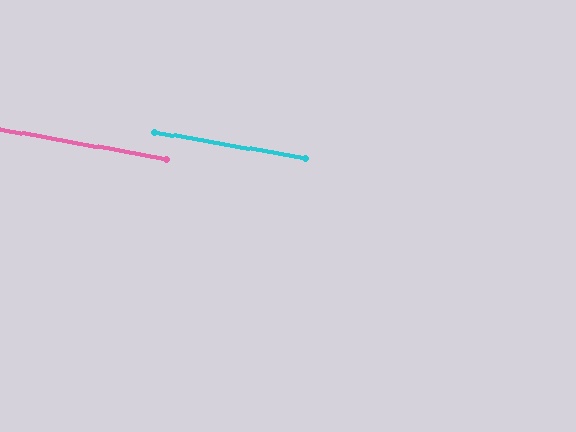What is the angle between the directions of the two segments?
Approximately 0 degrees.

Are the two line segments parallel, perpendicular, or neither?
Parallel — their directions differ by only 0.5°.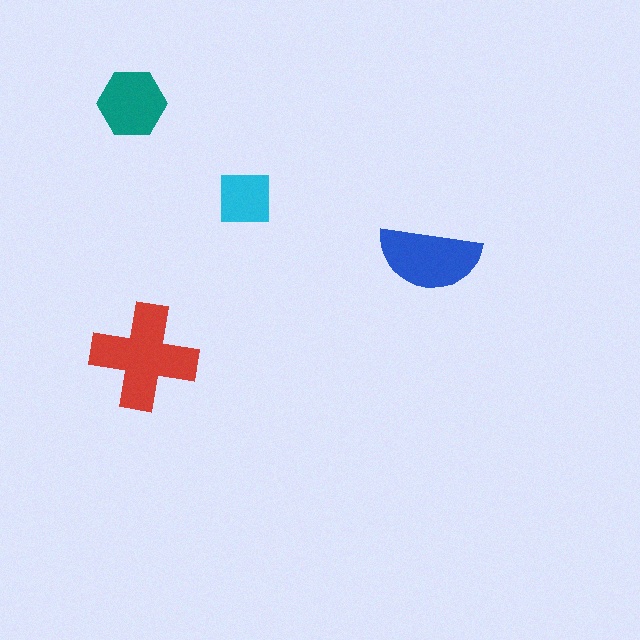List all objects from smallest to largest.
The cyan square, the teal hexagon, the blue semicircle, the red cross.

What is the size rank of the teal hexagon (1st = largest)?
3rd.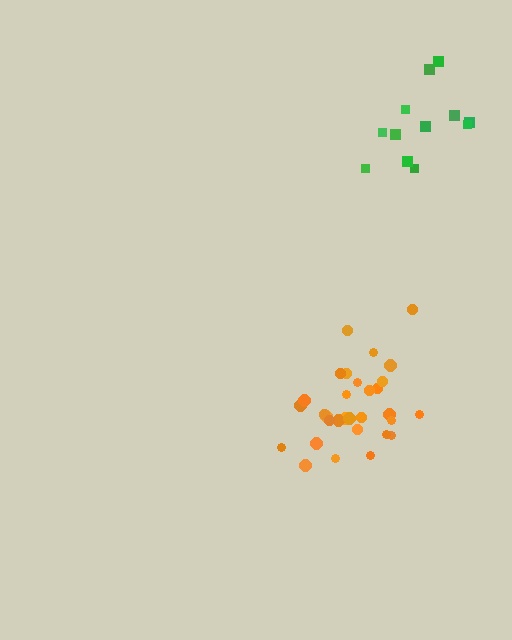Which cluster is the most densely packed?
Orange.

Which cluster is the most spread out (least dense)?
Green.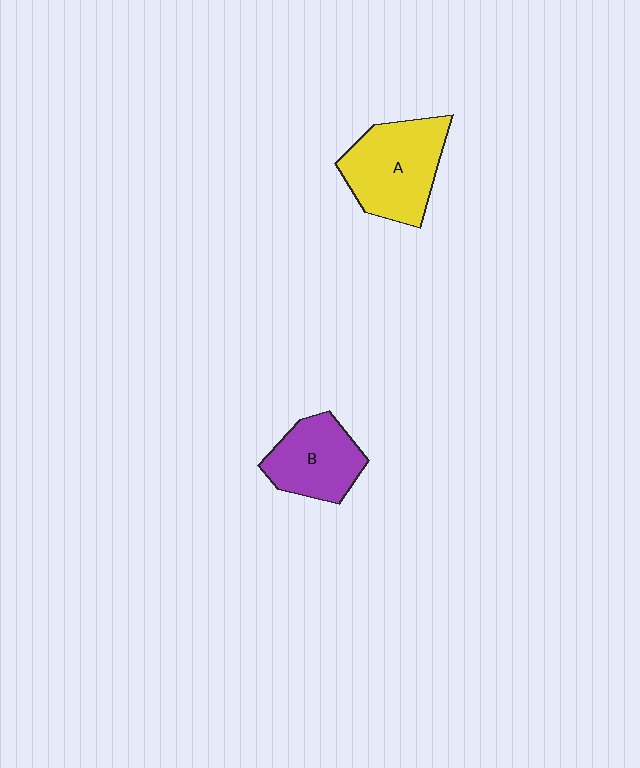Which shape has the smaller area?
Shape B (purple).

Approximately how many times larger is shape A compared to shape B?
Approximately 1.3 times.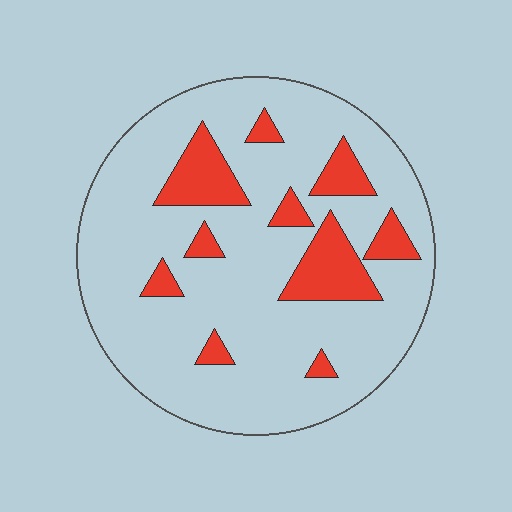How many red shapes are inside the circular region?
10.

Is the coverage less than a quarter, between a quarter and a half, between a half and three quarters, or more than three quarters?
Less than a quarter.